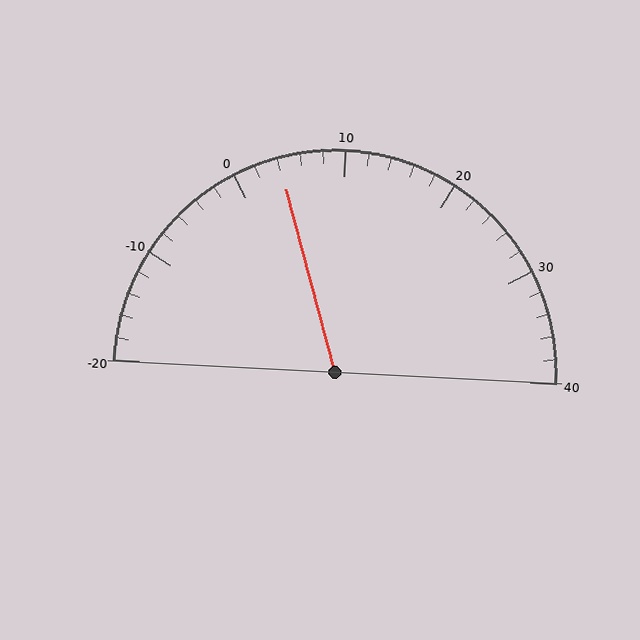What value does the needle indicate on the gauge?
The needle indicates approximately 4.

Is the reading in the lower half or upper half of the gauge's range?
The reading is in the lower half of the range (-20 to 40).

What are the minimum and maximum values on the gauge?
The gauge ranges from -20 to 40.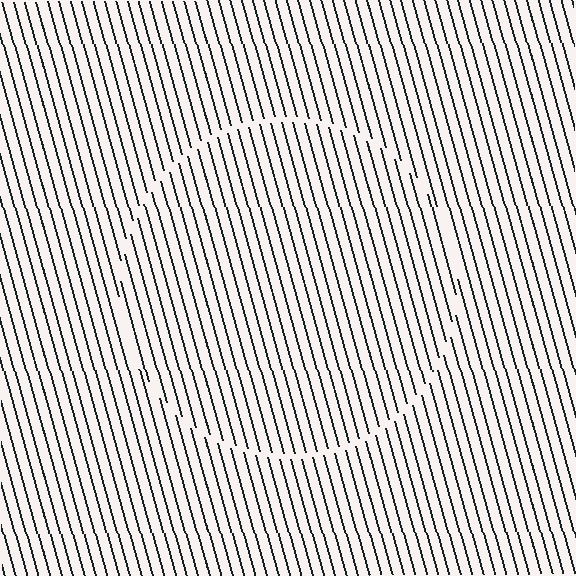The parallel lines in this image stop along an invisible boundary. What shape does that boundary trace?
An illusory circle. The interior of the shape contains the same grating, shifted by half a period — the contour is defined by the phase discontinuity where line-ends from the inner and outer gratings abut.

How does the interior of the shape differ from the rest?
The interior of the shape contains the same grating, shifted by half a period — the contour is defined by the phase discontinuity where line-ends from the inner and outer gratings abut.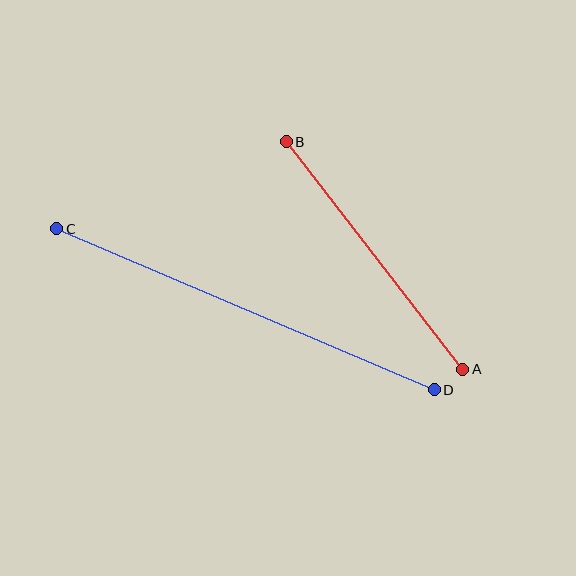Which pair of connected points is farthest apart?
Points C and D are farthest apart.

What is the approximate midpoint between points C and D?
The midpoint is at approximately (246, 309) pixels.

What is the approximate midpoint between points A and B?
The midpoint is at approximately (375, 255) pixels.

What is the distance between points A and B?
The distance is approximately 288 pixels.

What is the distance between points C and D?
The distance is approximately 410 pixels.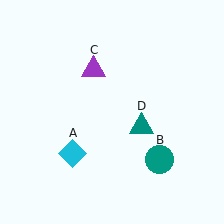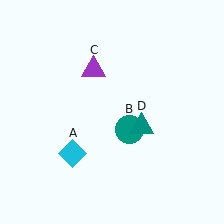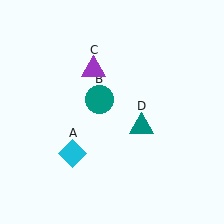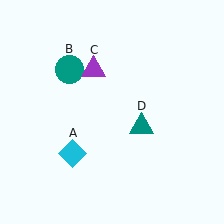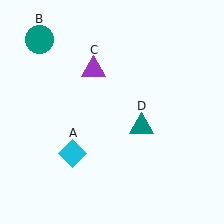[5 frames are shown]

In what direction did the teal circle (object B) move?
The teal circle (object B) moved up and to the left.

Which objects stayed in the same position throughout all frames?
Cyan diamond (object A) and purple triangle (object C) and teal triangle (object D) remained stationary.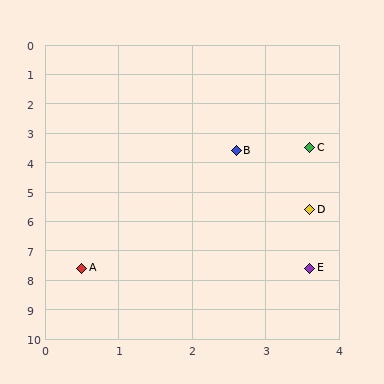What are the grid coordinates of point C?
Point C is at approximately (3.6, 3.5).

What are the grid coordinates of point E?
Point E is at approximately (3.6, 7.6).